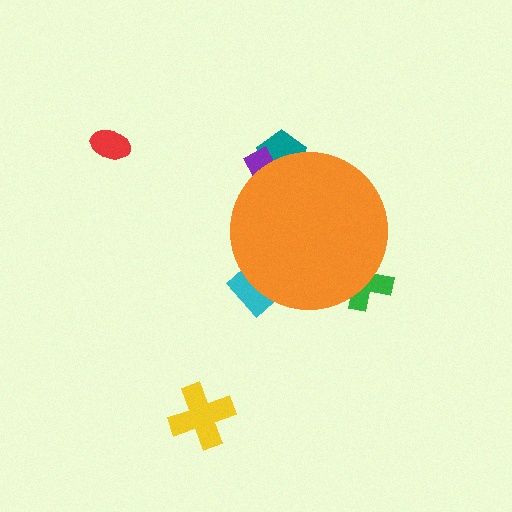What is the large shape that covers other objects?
An orange circle.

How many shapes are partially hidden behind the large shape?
4 shapes are partially hidden.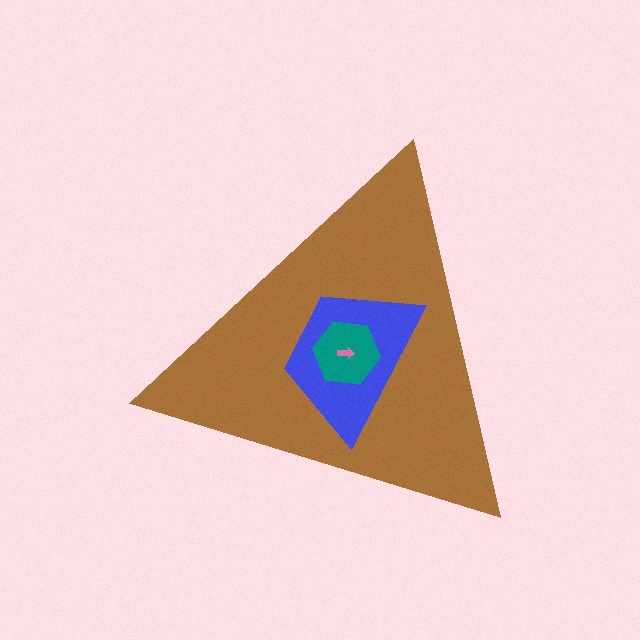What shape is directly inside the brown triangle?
The blue trapezoid.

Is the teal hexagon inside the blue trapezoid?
Yes.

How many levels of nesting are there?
4.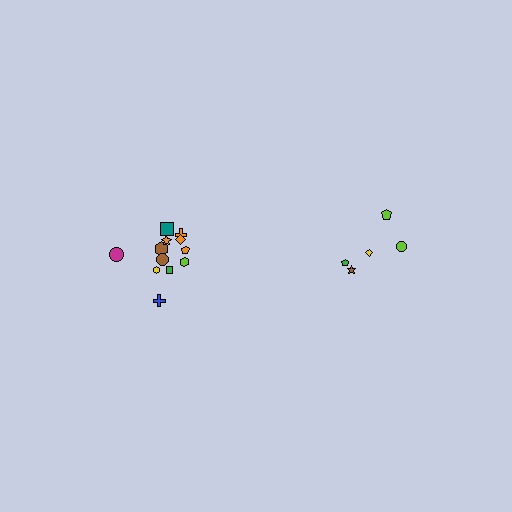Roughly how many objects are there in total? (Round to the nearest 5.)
Roughly 15 objects in total.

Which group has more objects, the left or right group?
The left group.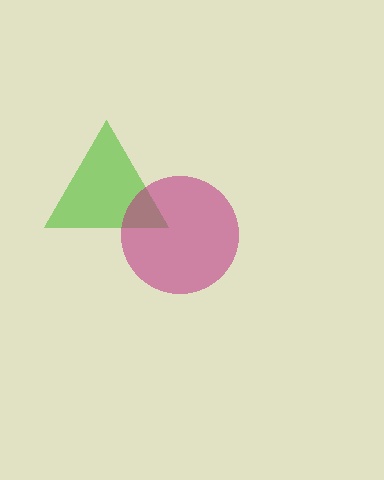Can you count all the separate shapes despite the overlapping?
Yes, there are 2 separate shapes.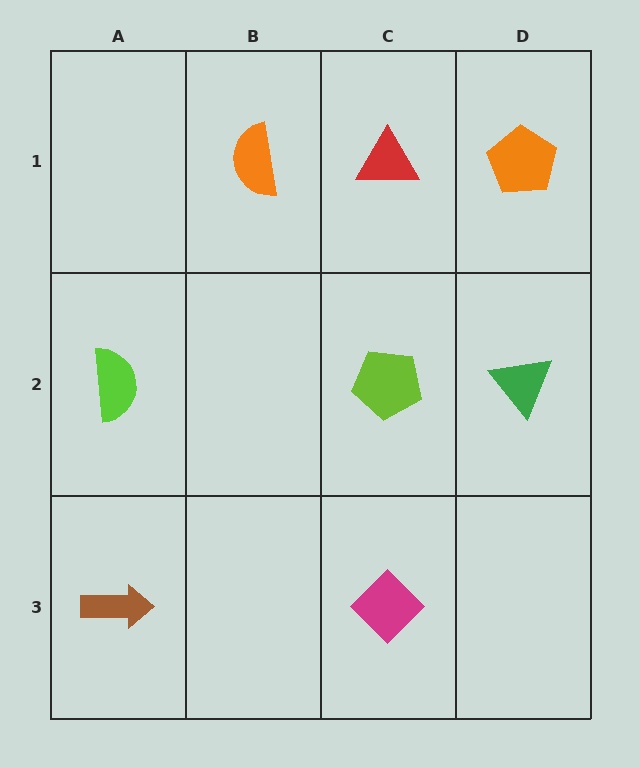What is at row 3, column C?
A magenta diamond.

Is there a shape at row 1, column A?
No, that cell is empty.